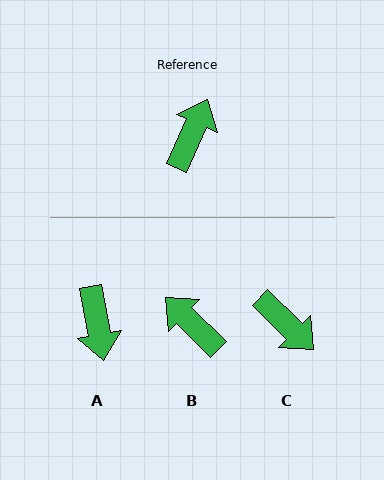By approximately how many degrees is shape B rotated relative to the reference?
Approximately 70 degrees counter-clockwise.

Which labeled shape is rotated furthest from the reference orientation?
A, about 146 degrees away.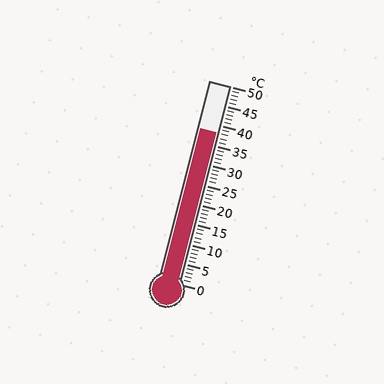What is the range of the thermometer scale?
The thermometer scale ranges from 0°C to 50°C.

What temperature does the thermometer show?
The thermometer shows approximately 38°C.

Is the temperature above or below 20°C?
The temperature is above 20°C.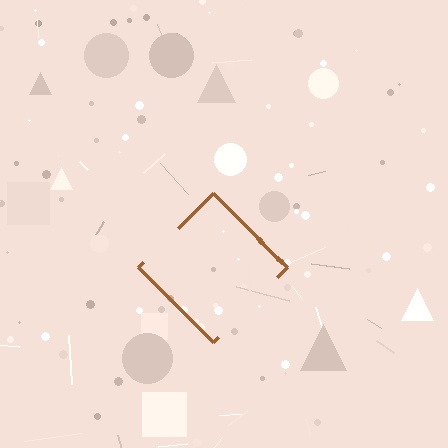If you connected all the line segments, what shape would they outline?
They would outline a diamond.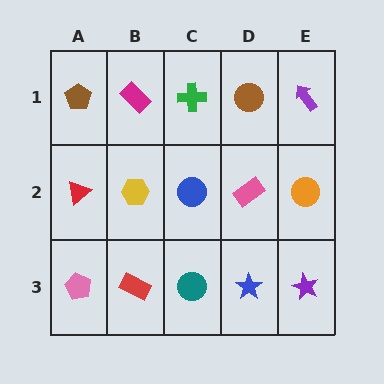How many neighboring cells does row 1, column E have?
2.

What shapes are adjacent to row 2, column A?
A brown pentagon (row 1, column A), a pink pentagon (row 3, column A), a yellow hexagon (row 2, column B).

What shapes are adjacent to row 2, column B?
A magenta rectangle (row 1, column B), a red rectangle (row 3, column B), a red triangle (row 2, column A), a blue circle (row 2, column C).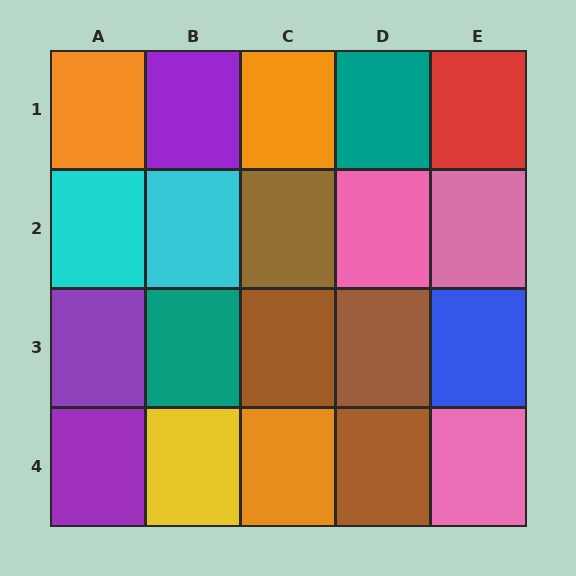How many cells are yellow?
1 cell is yellow.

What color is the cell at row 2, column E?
Pink.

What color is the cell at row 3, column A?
Purple.